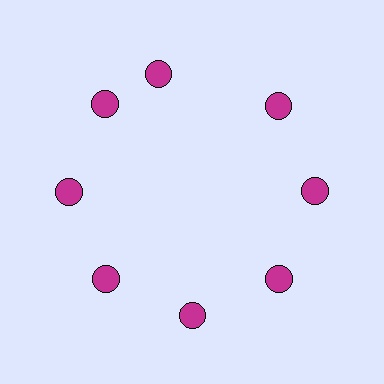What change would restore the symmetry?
The symmetry would be restored by rotating it back into even spacing with its neighbors so that all 8 circles sit at equal angles and equal distance from the center.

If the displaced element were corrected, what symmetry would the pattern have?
It would have 8-fold rotational symmetry — the pattern would map onto itself every 45 degrees.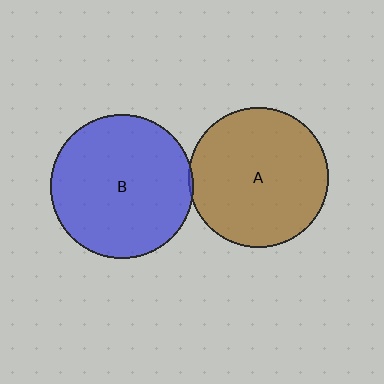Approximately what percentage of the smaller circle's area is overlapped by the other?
Approximately 5%.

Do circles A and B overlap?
Yes.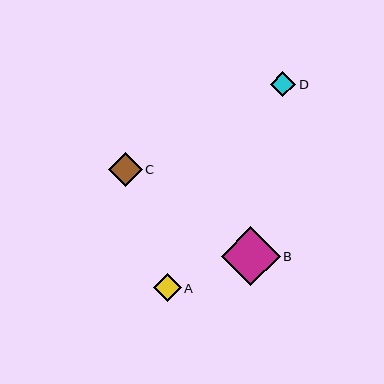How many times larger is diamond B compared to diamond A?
Diamond B is approximately 2.1 times the size of diamond A.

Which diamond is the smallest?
Diamond D is the smallest with a size of approximately 25 pixels.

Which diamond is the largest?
Diamond B is the largest with a size of approximately 59 pixels.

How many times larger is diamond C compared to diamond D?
Diamond C is approximately 1.3 times the size of diamond D.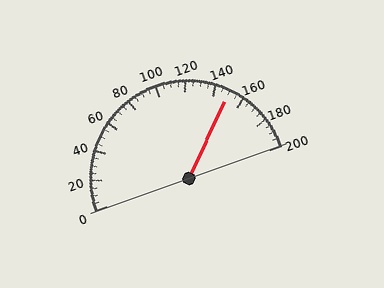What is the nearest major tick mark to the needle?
The nearest major tick mark is 160.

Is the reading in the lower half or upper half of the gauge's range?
The reading is in the upper half of the range (0 to 200).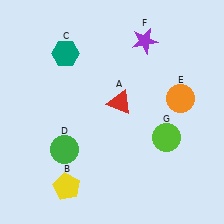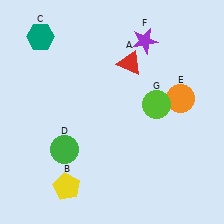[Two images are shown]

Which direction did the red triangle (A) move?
The red triangle (A) moved up.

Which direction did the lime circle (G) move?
The lime circle (G) moved up.